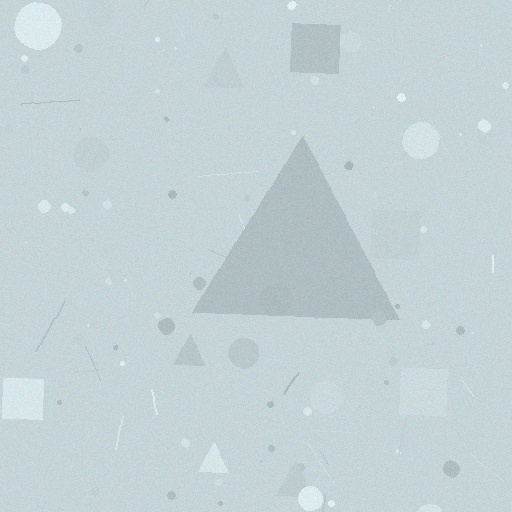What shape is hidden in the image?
A triangle is hidden in the image.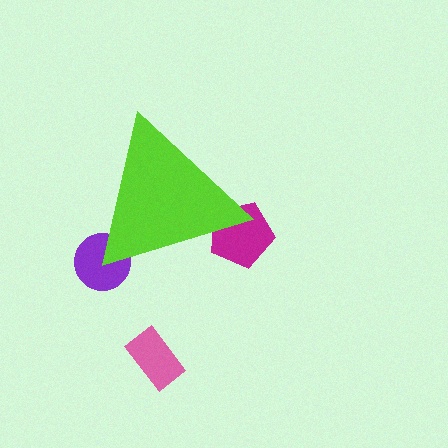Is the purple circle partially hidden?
Yes, the purple circle is partially hidden behind the lime triangle.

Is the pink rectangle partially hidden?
No, the pink rectangle is fully visible.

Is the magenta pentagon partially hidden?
Yes, the magenta pentagon is partially hidden behind the lime triangle.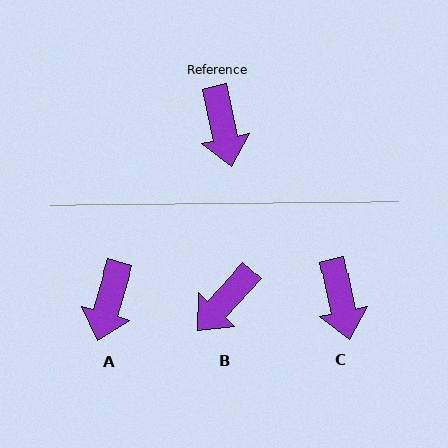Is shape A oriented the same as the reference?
No, it is off by about 28 degrees.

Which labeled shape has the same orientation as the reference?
C.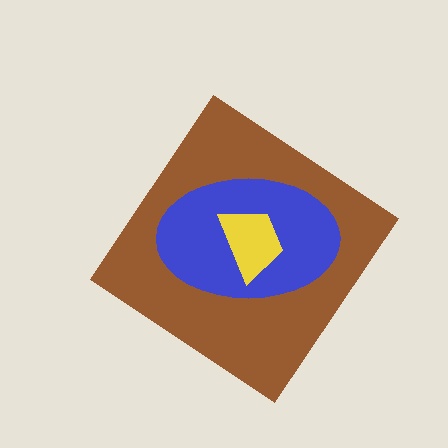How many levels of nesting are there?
3.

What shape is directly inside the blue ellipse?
The yellow trapezoid.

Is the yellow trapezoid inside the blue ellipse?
Yes.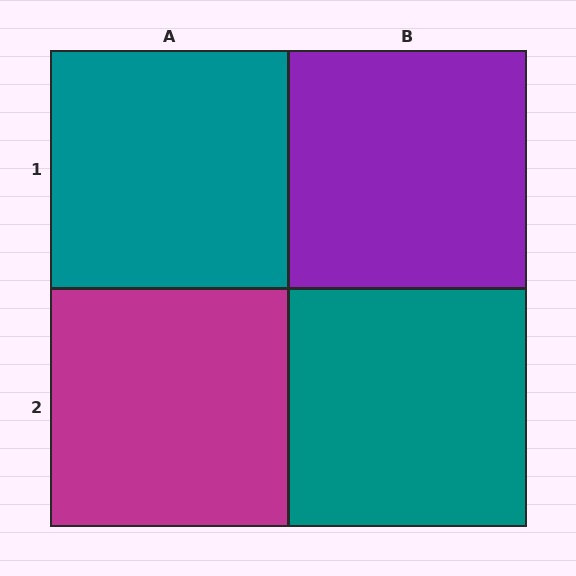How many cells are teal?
2 cells are teal.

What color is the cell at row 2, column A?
Magenta.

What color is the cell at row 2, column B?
Teal.